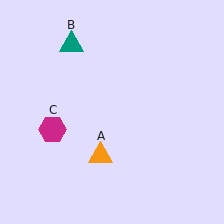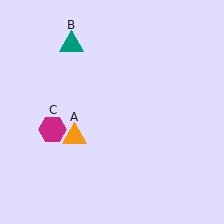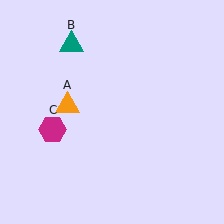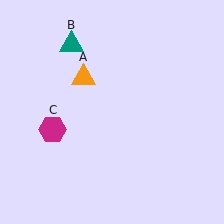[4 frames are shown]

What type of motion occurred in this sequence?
The orange triangle (object A) rotated clockwise around the center of the scene.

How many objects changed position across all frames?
1 object changed position: orange triangle (object A).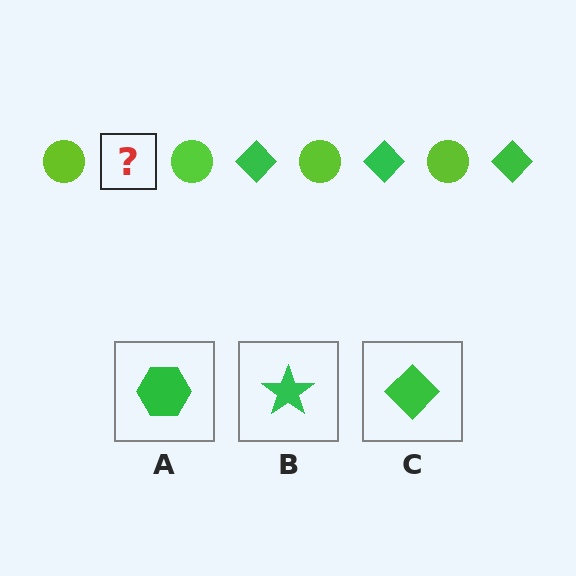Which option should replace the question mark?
Option C.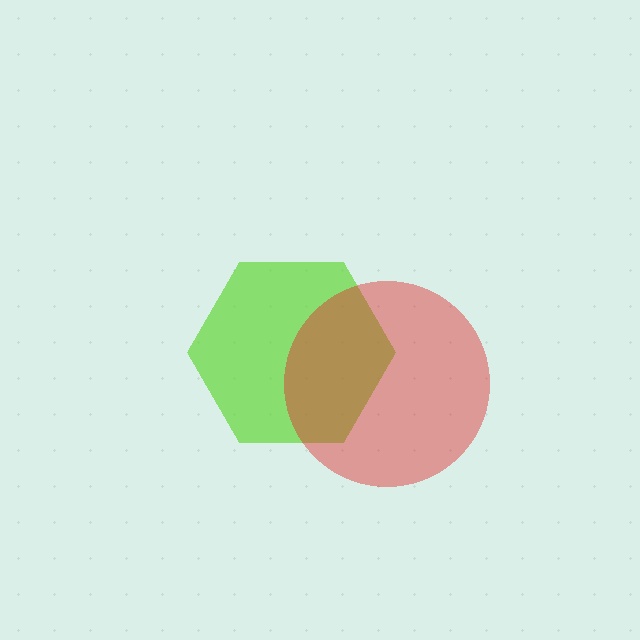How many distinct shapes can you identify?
There are 2 distinct shapes: a lime hexagon, a red circle.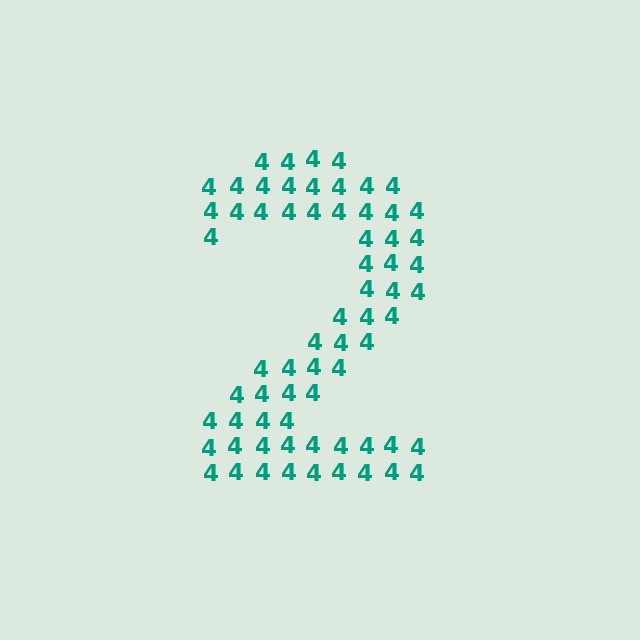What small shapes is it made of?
It is made of small digit 4's.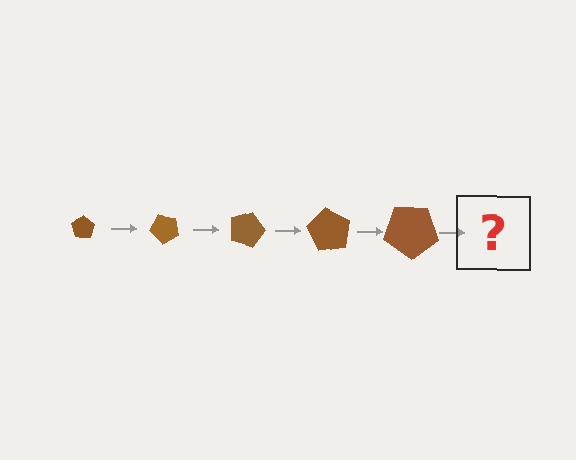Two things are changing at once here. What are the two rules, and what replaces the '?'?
The two rules are that the pentagon grows larger each step and it rotates 45 degrees each step. The '?' should be a pentagon, larger than the previous one and rotated 225 degrees from the start.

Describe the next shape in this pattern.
It should be a pentagon, larger than the previous one and rotated 225 degrees from the start.